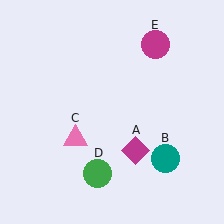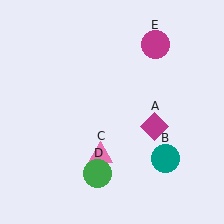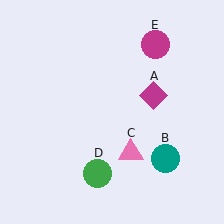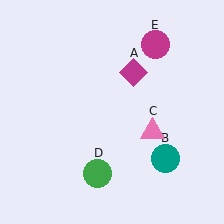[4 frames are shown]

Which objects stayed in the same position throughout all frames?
Teal circle (object B) and green circle (object D) and magenta circle (object E) remained stationary.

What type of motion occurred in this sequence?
The magenta diamond (object A), pink triangle (object C) rotated counterclockwise around the center of the scene.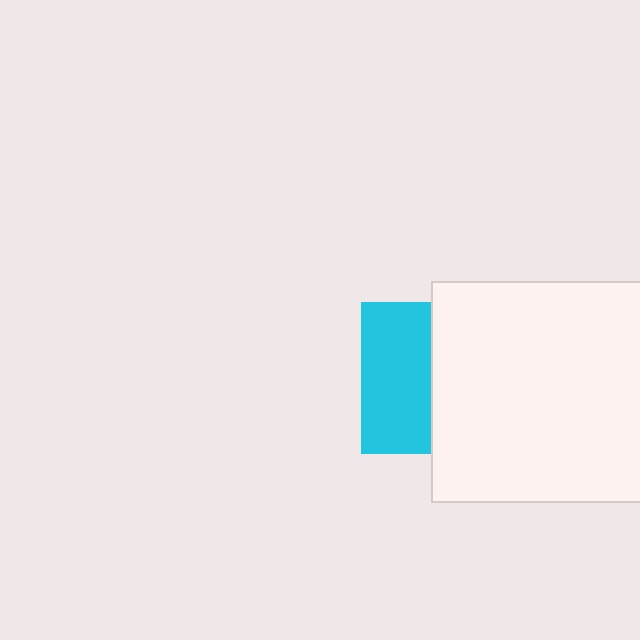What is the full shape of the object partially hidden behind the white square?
The partially hidden object is a cyan square.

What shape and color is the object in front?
The object in front is a white square.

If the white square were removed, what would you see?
You would see the complete cyan square.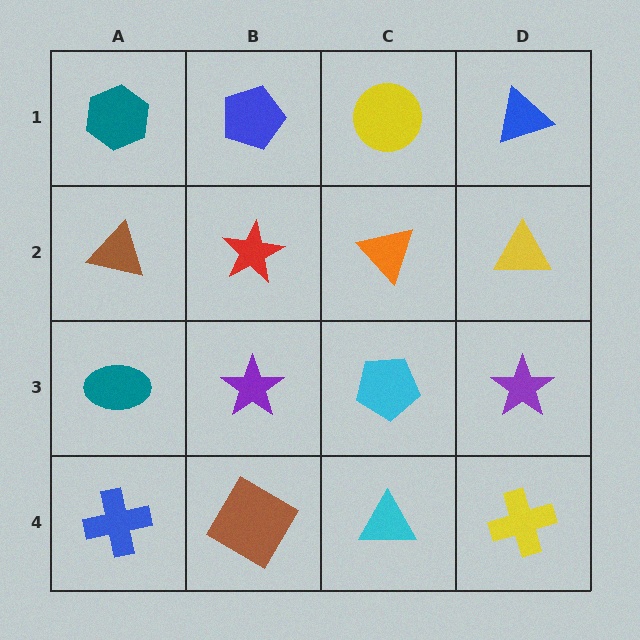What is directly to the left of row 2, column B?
A brown triangle.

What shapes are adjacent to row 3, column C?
An orange triangle (row 2, column C), a cyan triangle (row 4, column C), a purple star (row 3, column B), a purple star (row 3, column D).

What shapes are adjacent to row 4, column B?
A purple star (row 3, column B), a blue cross (row 4, column A), a cyan triangle (row 4, column C).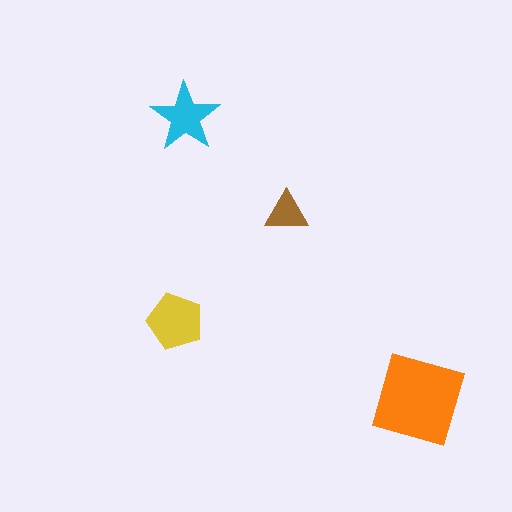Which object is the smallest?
The brown triangle.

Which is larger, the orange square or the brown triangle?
The orange square.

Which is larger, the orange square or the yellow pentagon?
The orange square.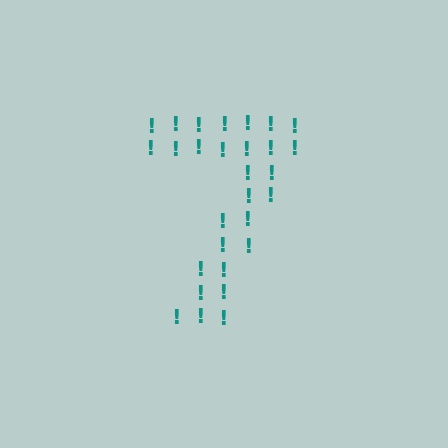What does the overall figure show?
The overall figure shows the digit 7.